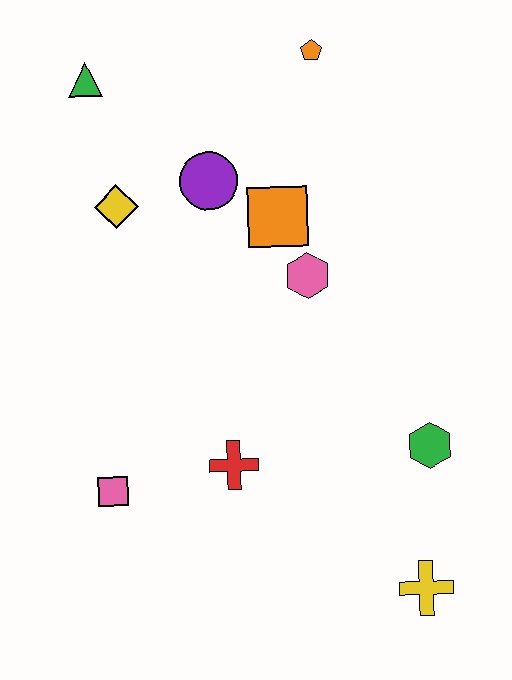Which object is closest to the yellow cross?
The green hexagon is closest to the yellow cross.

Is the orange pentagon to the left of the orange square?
No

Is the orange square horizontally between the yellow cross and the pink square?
Yes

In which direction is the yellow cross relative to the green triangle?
The yellow cross is below the green triangle.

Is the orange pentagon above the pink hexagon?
Yes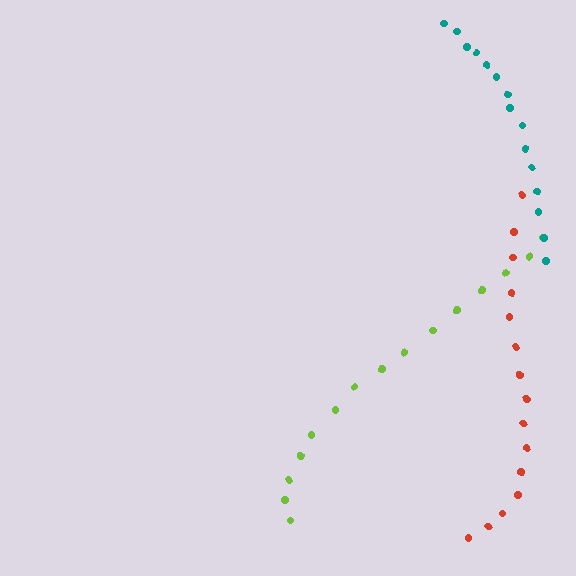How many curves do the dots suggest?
There are 3 distinct paths.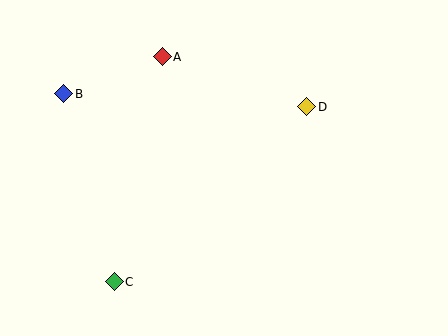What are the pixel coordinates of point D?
Point D is at (307, 107).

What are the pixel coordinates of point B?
Point B is at (64, 94).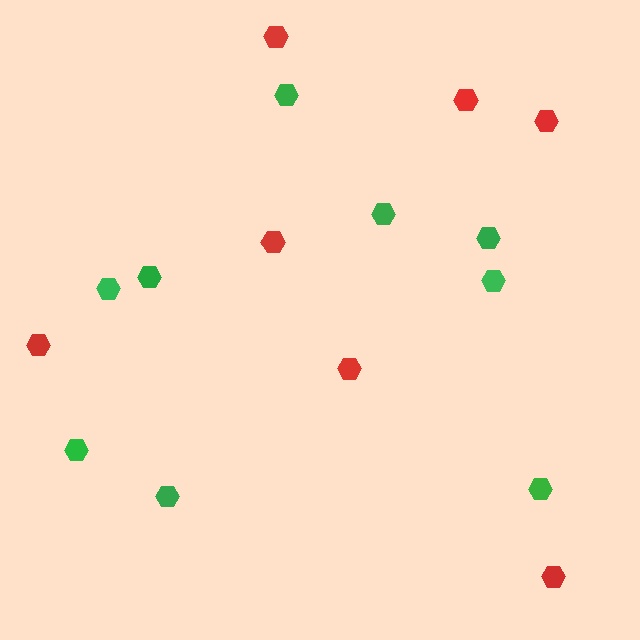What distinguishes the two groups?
There are 2 groups: one group of red hexagons (7) and one group of green hexagons (9).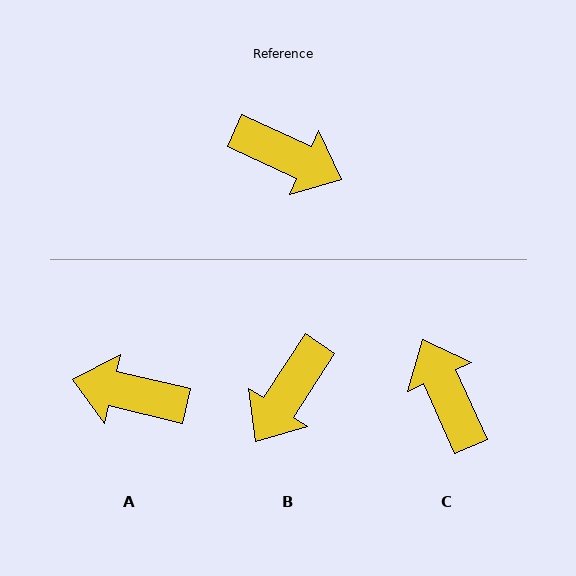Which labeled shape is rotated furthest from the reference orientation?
A, about 168 degrees away.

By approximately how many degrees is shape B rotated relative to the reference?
Approximately 98 degrees clockwise.